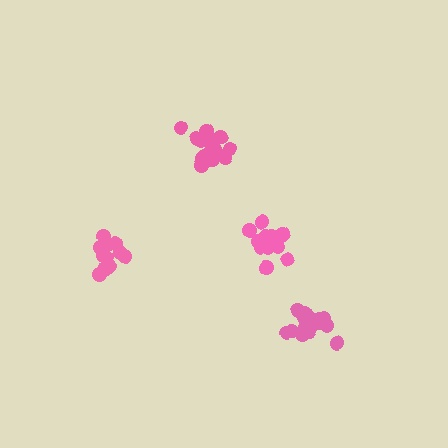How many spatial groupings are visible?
There are 4 spatial groupings.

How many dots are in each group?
Group 1: 17 dots, Group 2: 16 dots, Group 3: 11 dots, Group 4: 13 dots (57 total).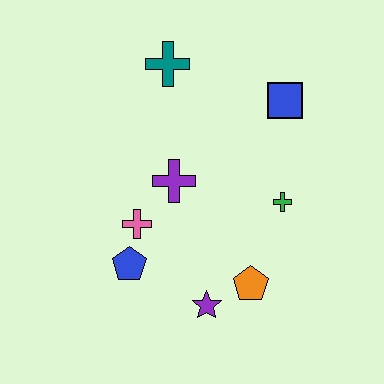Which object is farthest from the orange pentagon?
The teal cross is farthest from the orange pentagon.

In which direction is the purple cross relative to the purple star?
The purple cross is above the purple star.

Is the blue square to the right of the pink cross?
Yes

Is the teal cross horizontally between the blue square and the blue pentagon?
Yes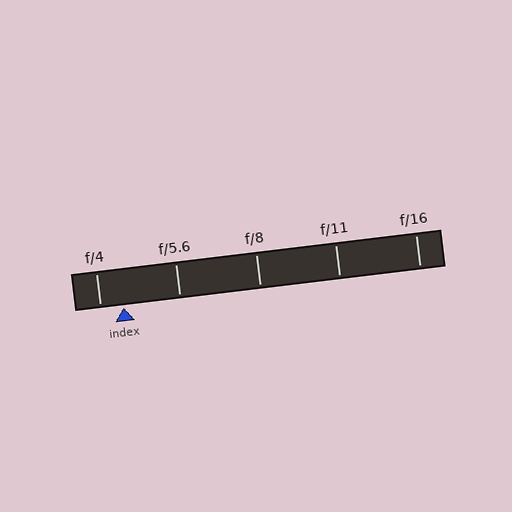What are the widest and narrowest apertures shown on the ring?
The widest aperture shown is f/4 and the narrowest is f/16.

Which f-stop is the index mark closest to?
The index mark is closest to f/4.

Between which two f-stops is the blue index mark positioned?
The index mark is between f/4 and f/5.6.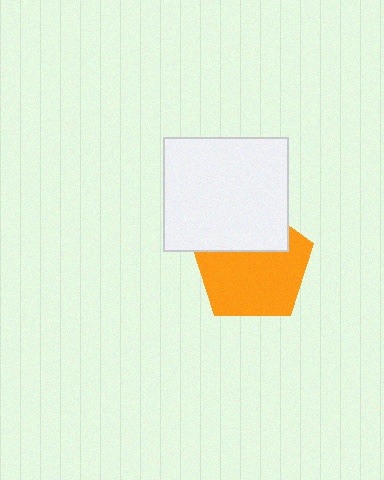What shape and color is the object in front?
The object in front is a white rectangle.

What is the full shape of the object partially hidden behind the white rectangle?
The partially hidden object is an orange pentagon.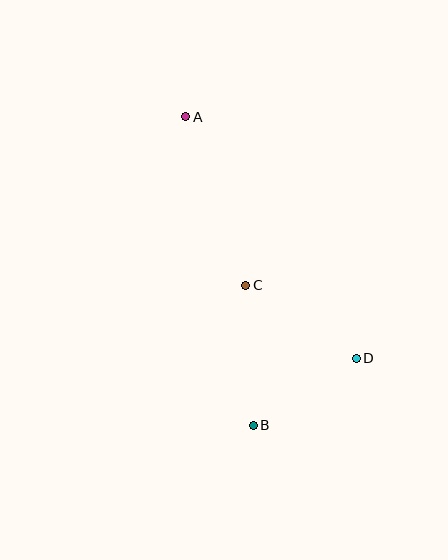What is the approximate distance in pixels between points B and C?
The distance between B and C is approximately 140 pixels.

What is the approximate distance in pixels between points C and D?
The distance between C and D is approximately 133 pixels.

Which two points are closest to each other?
Points B and D are closest to each other.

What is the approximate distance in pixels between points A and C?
The distance between A and C is approximately 179 pixels.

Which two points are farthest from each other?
Points A and B are farthest from each other.